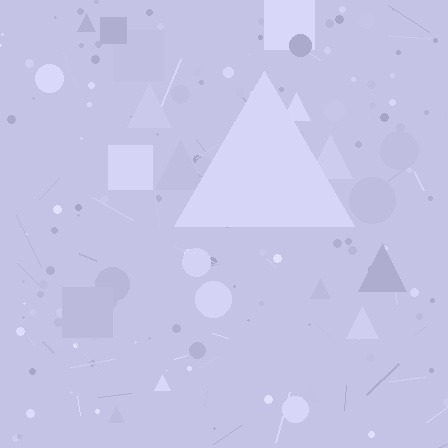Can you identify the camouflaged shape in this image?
The camouflaged shape is a triangle.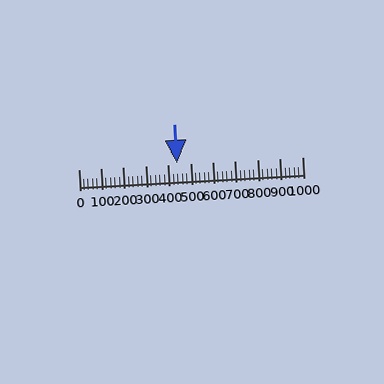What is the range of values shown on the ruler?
The ruler shows values from 0 to 1000.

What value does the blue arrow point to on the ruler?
The blue arrow points to approximately 440.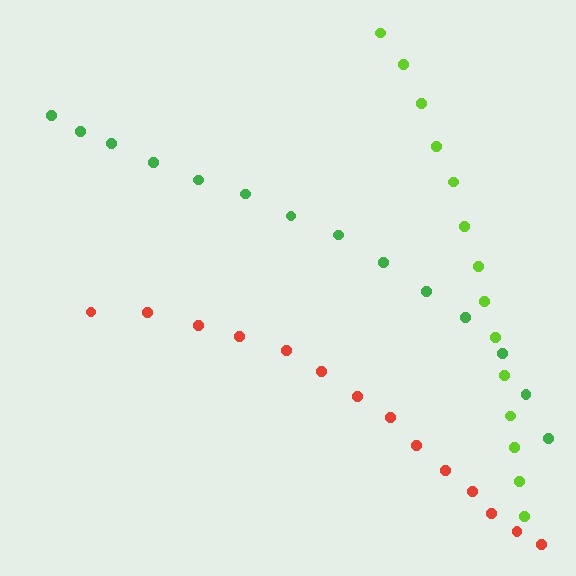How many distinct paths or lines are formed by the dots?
There are 3 distinct paths.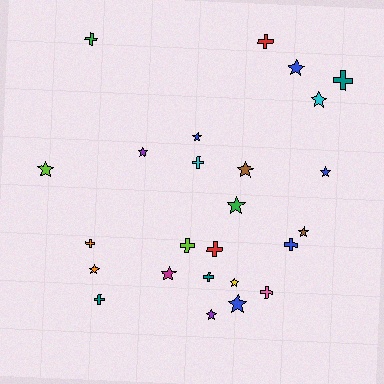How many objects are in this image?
There are 25 objects.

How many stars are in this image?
There are 14 stars.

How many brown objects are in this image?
There are 2 brown objects.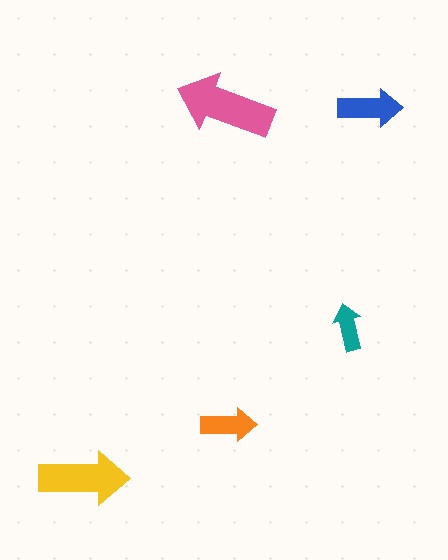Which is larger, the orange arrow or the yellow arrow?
The yellow one.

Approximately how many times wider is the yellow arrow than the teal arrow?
About 2 times wider.